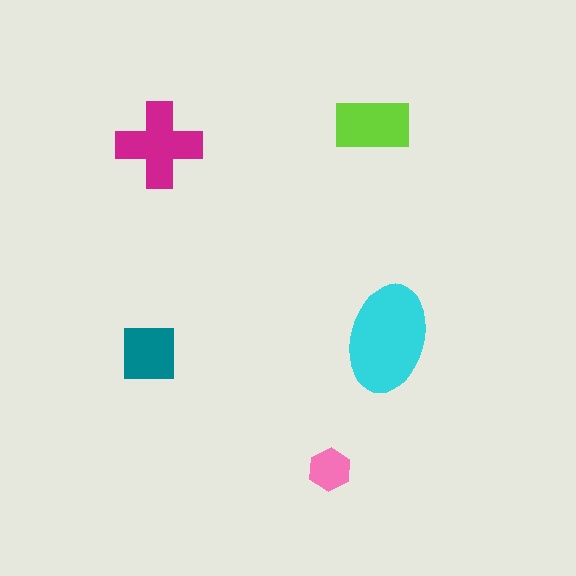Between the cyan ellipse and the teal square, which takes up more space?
The cyan ellipse.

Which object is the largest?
The cyan ellipse.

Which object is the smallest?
The pink hexagon.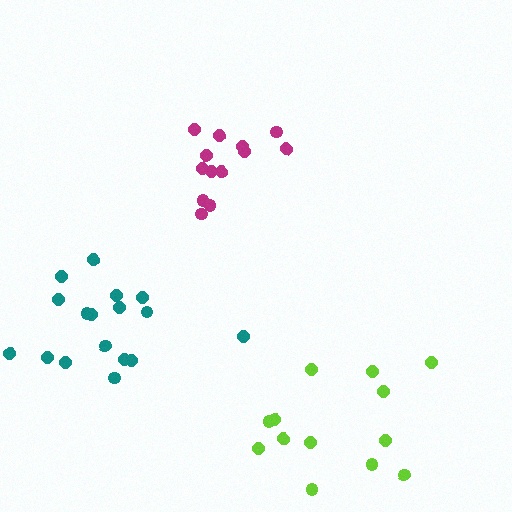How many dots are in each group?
Group 1: 13 dots, Group 2: 13 dots, Group 3: 17 dots (43 total).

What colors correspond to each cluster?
The clusters are colored: magenta, lime, teal.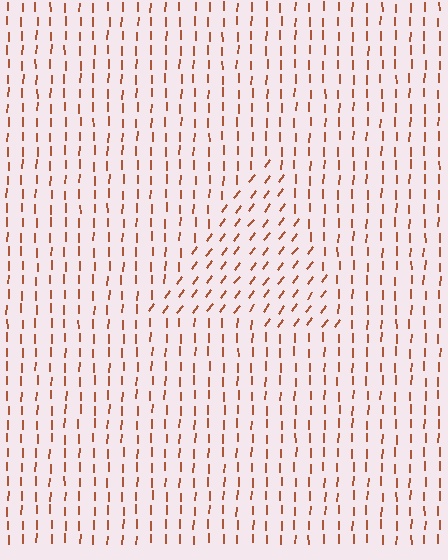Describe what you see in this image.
The image is filled with small brown line segments. A triangle region in the image has lines oriented differently from the surrounding lines, creating a visible texture boundary.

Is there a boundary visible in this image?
Yes, there is a texture boundary formed by a change in line orientation.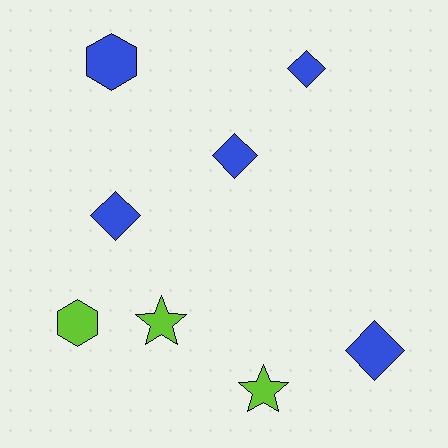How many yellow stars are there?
There are no yellow stars.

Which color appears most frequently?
Blue, with 5 objects.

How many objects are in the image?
There are 8 objects.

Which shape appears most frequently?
Diamond, with 4 objects.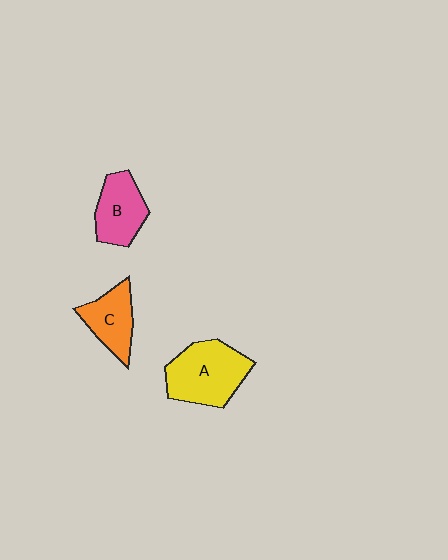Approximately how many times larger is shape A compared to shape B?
Approximately 1.4 times.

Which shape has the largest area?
Shape A (yellow).